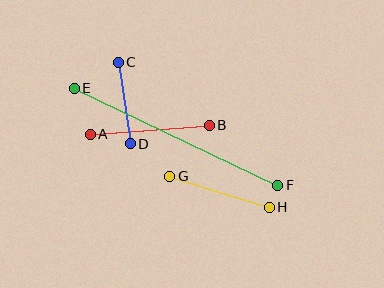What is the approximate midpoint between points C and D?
The midpoint is at approximately (124, 103) pixels.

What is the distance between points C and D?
The distance is approximately 82 pixels.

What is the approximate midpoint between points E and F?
The midpoint is at approximately (176, 137) pixels.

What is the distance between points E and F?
The distance is approximately 225 pixels.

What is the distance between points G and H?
The distance is approximately 104 pixels.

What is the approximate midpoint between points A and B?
The midpoint is at approximately (150, 130) pixels.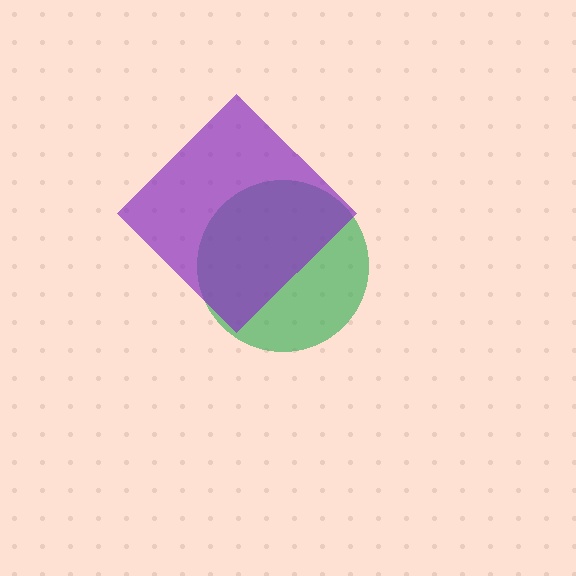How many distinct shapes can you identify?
There are 2 distinct shapes: a green circle, a purple diamond.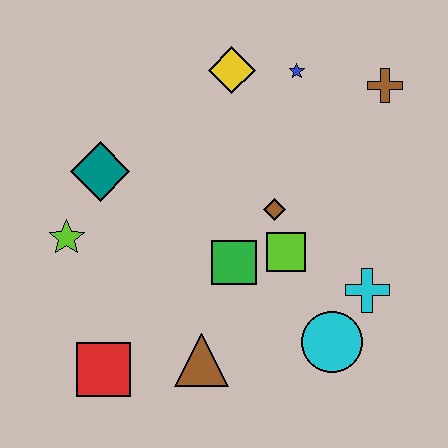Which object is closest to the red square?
The brown triangle is closest to the red square.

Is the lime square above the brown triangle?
Yes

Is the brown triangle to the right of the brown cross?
No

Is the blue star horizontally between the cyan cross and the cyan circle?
No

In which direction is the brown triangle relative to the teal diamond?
The brown triangle is below the teal diamond.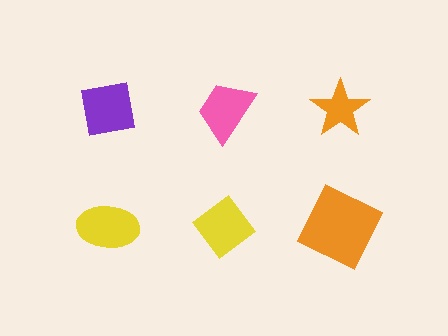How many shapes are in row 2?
3 shapes.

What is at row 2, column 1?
A yellow ellipse.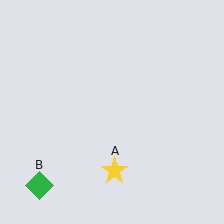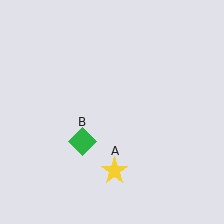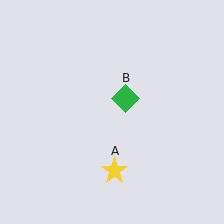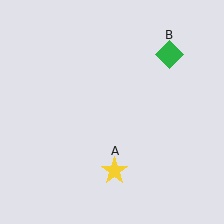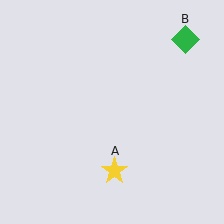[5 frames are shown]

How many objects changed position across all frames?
1 object changed position: green diamond (object B).